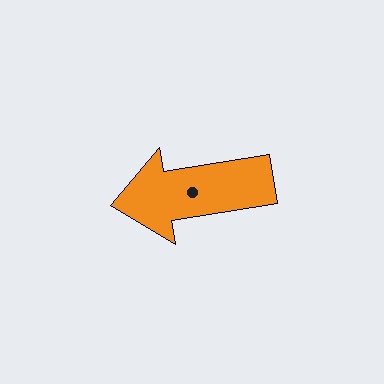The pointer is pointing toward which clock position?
Roughly 9 o'clock.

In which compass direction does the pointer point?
West.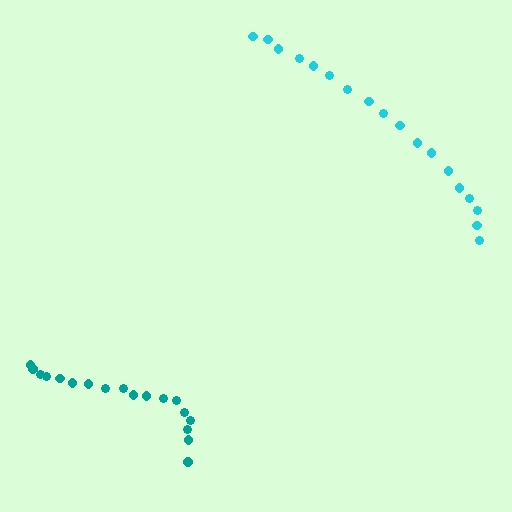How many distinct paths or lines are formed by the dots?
There are 2 distinct paths.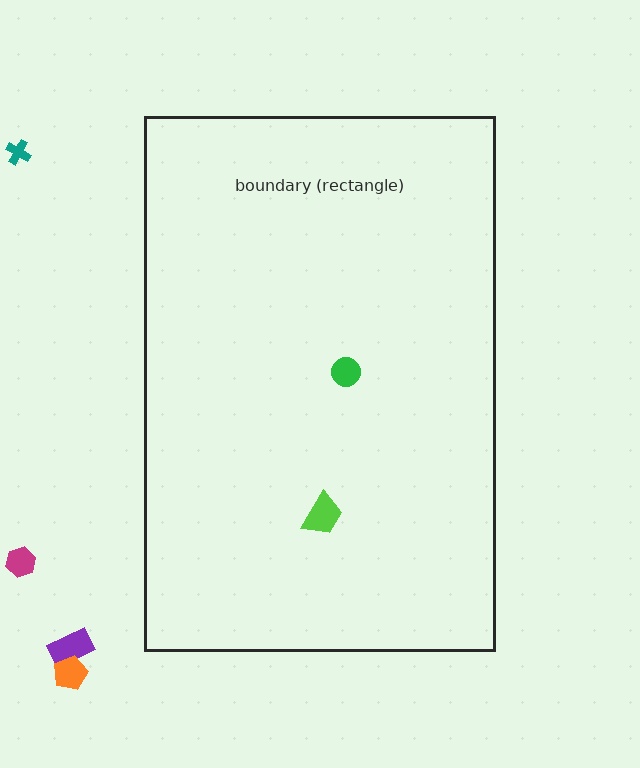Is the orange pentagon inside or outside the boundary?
Outside.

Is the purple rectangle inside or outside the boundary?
Outside.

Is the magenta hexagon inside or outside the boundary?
Outside.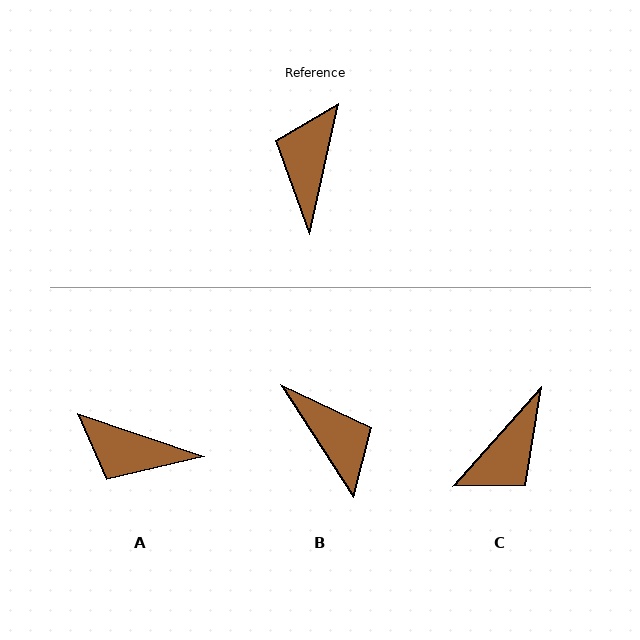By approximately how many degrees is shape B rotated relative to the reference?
Approximately 135 degrees clockwise.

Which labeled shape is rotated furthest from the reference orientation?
C, about 151 degrees away.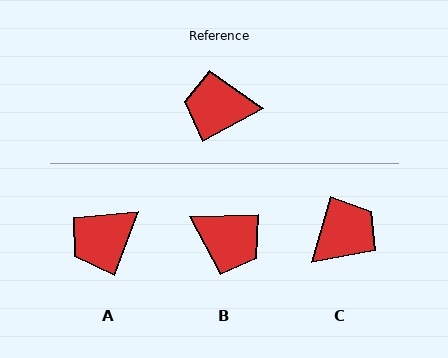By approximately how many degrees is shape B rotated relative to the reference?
Approximately 154 degrees counter-clockwise.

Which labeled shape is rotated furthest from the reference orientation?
B, about 154 degrees away.